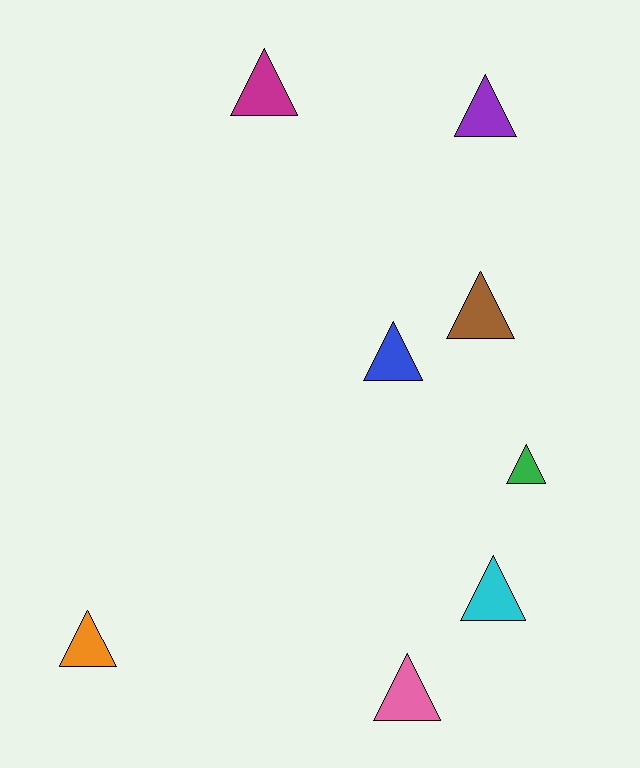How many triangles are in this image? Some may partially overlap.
There are 8 triangles.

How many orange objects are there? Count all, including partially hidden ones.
There is 1 orange object.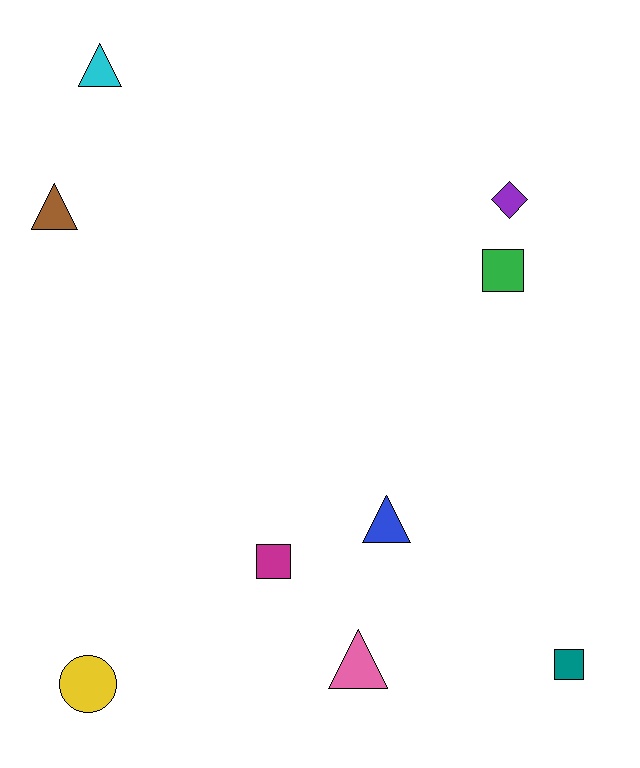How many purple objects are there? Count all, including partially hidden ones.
There is 1 purple object.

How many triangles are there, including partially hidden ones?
There are 4 triangles.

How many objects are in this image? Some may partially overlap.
There are 9 objects.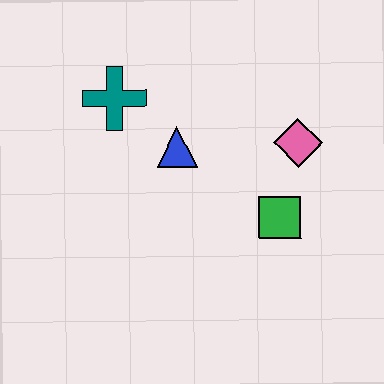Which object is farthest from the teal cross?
The green square is farthest from the teal cross.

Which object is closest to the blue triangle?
The teal cross is closest to the blue triangle.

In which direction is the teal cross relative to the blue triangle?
The teal cross is to the left of the blue triangle.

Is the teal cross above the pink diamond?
Yes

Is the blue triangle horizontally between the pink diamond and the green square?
No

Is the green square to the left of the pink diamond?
Yes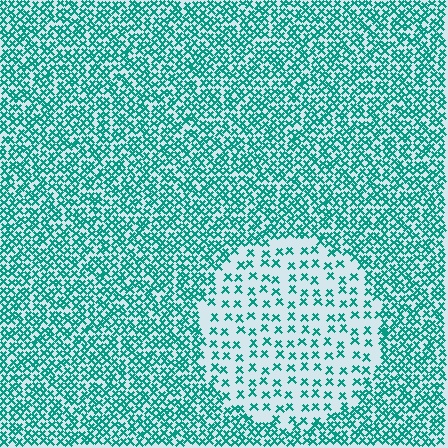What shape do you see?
I see a circle.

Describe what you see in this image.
The image contains small teal elements arranged at two different densities. A circle-shaped region is visible where the elements are less densely packed than the surrounding area.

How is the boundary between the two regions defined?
The boundary is defined by a change in element density (approximately 2.6x ratio). All elements are the same color, size, and shape.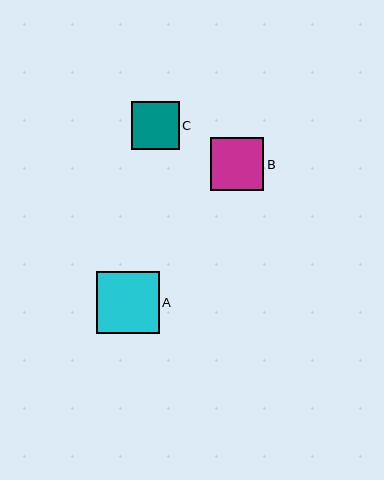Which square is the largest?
Square A is the largest with a size of approximately 62 pixels.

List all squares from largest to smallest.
From largest to smallest: A, B, C.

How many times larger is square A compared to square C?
Square A is approximately 1.3 times the size of square C.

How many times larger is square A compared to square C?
Square A is approximately 1.3 times the size of square C.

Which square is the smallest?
Square C is the smallest with a size of approximately 48 pixels.